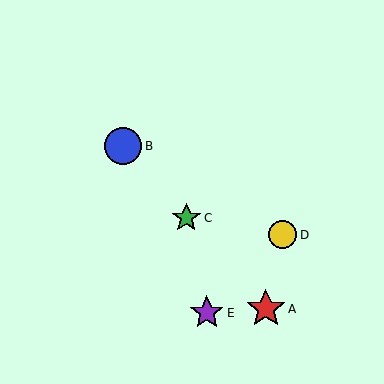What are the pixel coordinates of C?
Object C is at (186, 218).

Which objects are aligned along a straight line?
Objects A, B, C are aligned along a straight line.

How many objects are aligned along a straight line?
3 objects (A, B, C) are aligned along a straight line.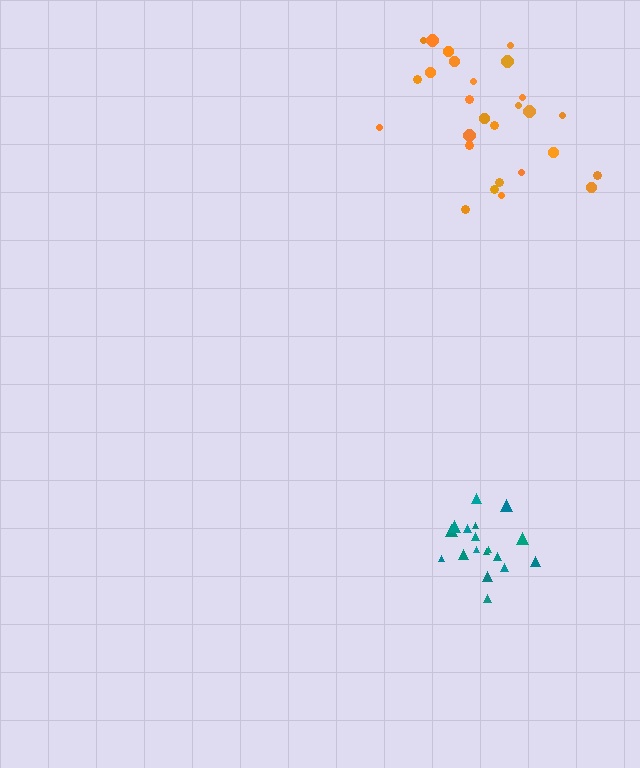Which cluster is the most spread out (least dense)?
Orange.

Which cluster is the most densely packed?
Teal.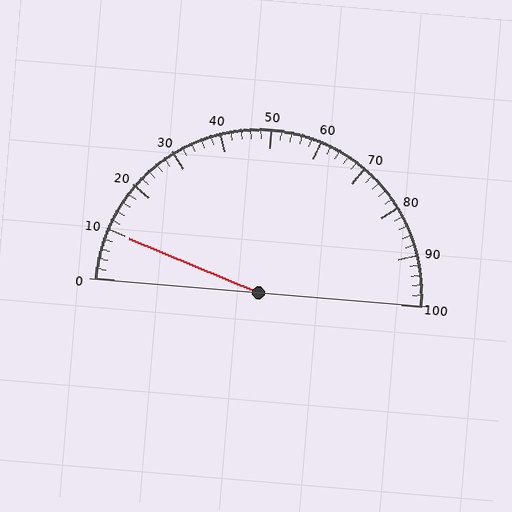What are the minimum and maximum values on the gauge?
The gauge ranges from 0 to 100.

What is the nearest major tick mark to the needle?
The nearest major tick mark is 10.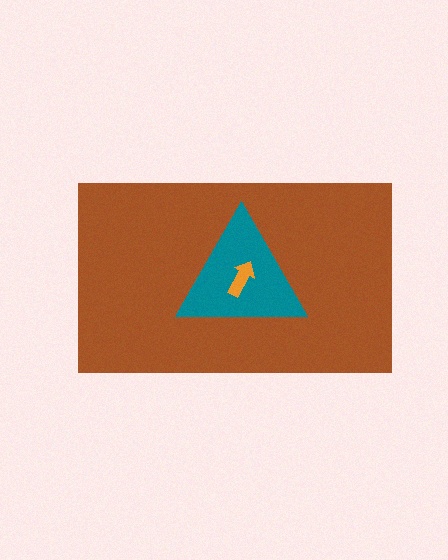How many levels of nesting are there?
3.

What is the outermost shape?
The brown rectangle.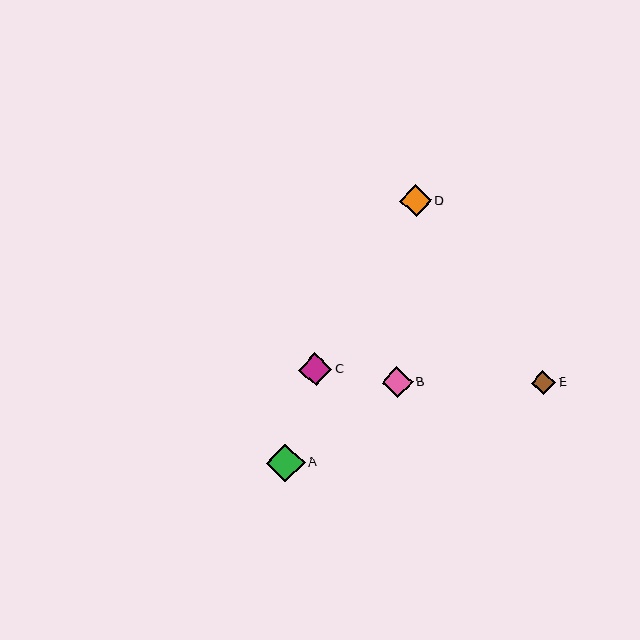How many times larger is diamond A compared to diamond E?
Diamond A is approximately 1.6 times the size of diamond E.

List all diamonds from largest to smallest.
From largest to smallest: A, C, D, B, E.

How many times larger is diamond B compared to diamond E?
Diamond B is approximately 1.3 times the size of diamond E.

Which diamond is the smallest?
Diamond E is the smallest with a size of approximately 24 pixels.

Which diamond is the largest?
Diamond A is the largest with a size of approximately 38 pixels.